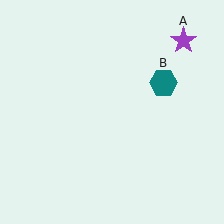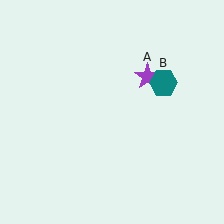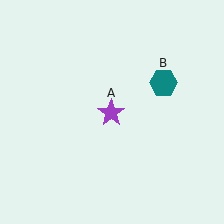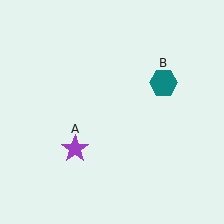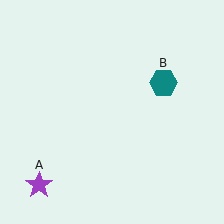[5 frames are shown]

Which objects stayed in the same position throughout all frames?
Teal hexagon (object B) remained stationary.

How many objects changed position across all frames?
1 object changed position: purple star (object A).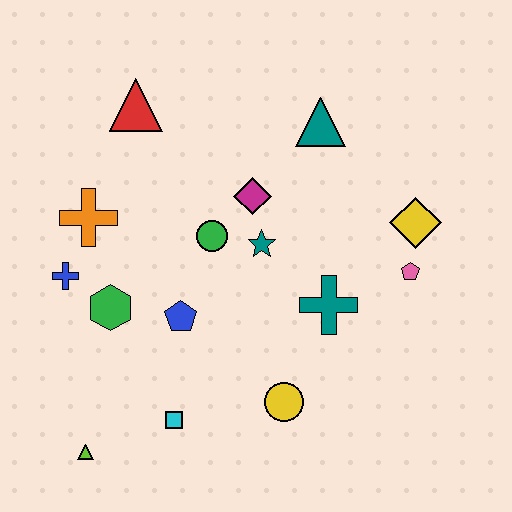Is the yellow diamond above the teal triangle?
No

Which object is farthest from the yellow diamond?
The lime triangle is farthest from the yellow diamond.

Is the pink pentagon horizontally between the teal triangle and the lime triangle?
No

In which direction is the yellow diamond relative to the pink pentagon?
The yellow diamond is above the pink pentagon.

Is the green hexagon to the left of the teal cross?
Yes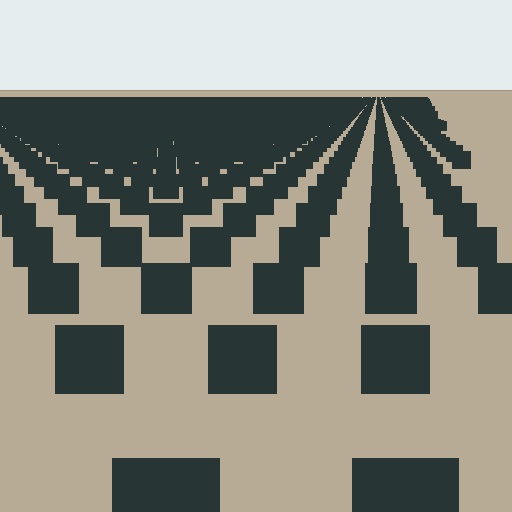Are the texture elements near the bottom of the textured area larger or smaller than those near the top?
Larger. Near the bottom, elements are closer to the viewer and appear at a bigger on-screen size.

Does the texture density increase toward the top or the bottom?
Density increases toward the top.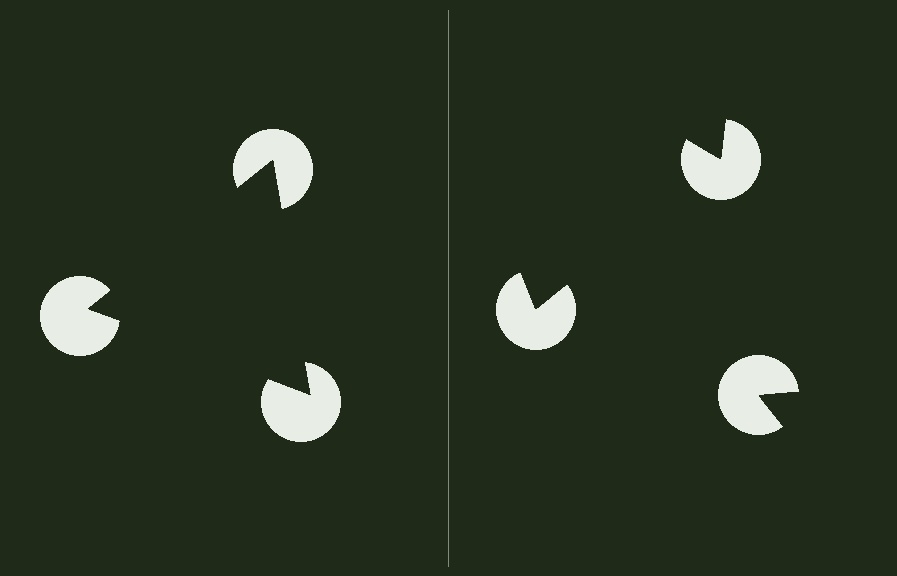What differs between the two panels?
The pac-man discs are positioned identically on both sides; only the wedge orientations differ. On the left they align to a triangle; on the right they are misaligned.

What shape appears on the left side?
An illusory triangle.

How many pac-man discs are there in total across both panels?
6 — 3 on each side.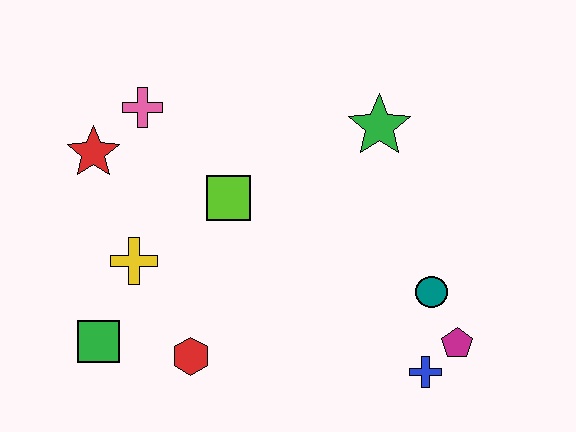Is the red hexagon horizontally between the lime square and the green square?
Yes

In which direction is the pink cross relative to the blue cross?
The pink cross is to the left of the blue cross.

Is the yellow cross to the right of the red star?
Yes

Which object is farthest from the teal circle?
The red star is farthest from the teal circle.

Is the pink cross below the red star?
No